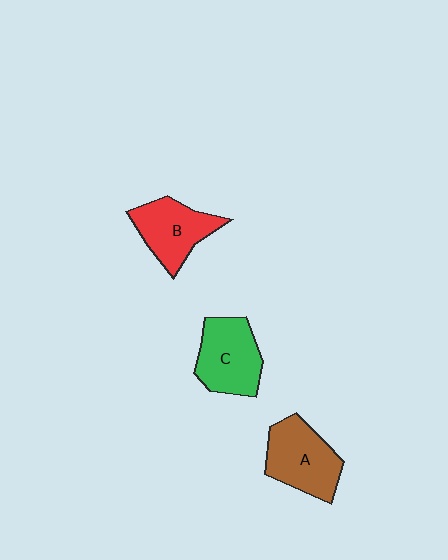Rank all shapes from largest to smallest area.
From largest to smallest: A (brown), C (green), B (red).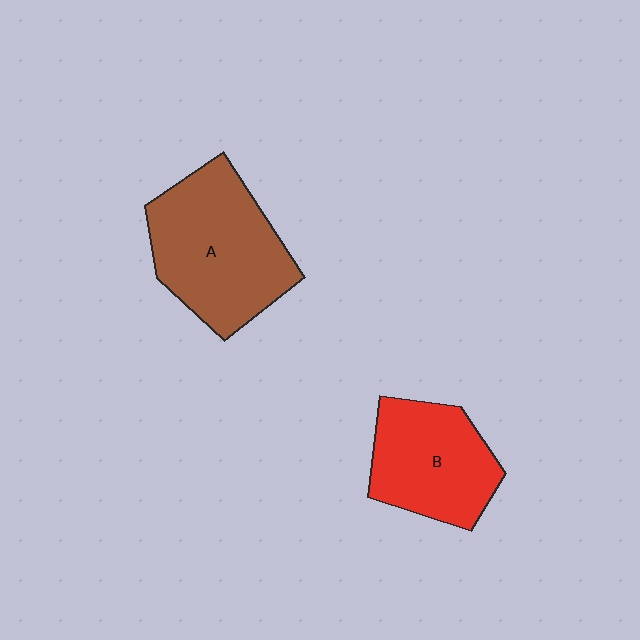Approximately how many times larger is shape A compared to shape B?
Approximately 1.3 times.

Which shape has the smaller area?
Shape B (red).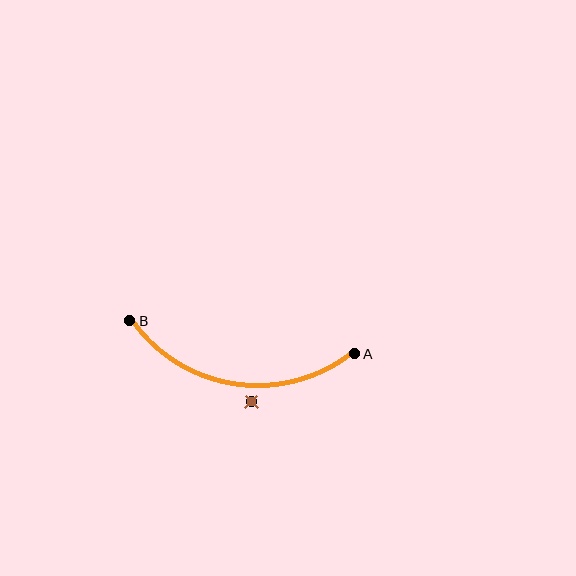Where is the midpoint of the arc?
The arc midpoint is the point on the curve farthest from the straight line joining A and B. It sits below that line.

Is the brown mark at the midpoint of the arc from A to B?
No — the brown mark does not lie on the arc at all. It sits slightly outside the curve.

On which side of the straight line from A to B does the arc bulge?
The arc bulges below the straight line connecting A and B.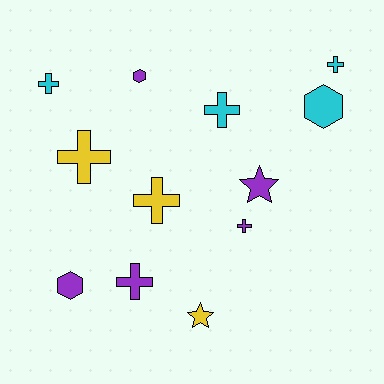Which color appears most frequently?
Purple, with 5 objects.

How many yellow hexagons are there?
There are no yellow hexagons.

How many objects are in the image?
There are 12 objects.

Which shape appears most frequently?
Cross, with 7 objects.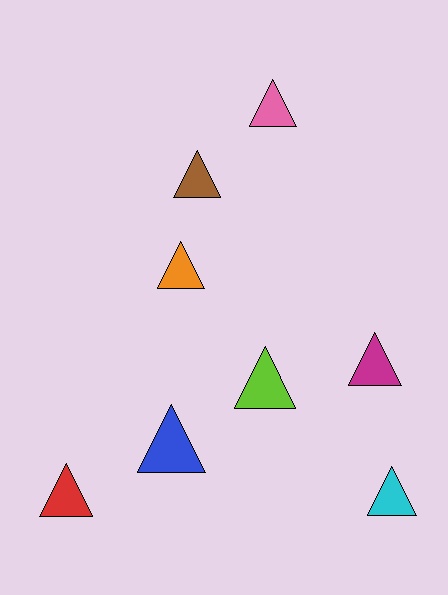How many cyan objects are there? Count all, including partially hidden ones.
There is 1 cyan object.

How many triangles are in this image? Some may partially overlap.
There are 8 triangles.